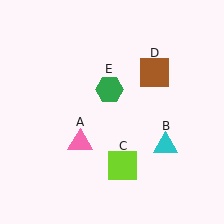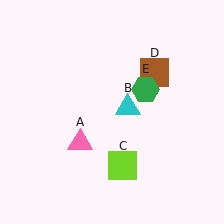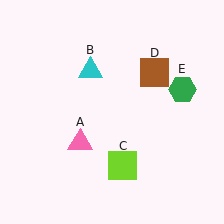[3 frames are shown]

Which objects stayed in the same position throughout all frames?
Pink triangle (object A) and lime square (object C) and brown square (object D) remained stationary.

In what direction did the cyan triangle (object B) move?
The cyan triangle (object B) moved up and to the left.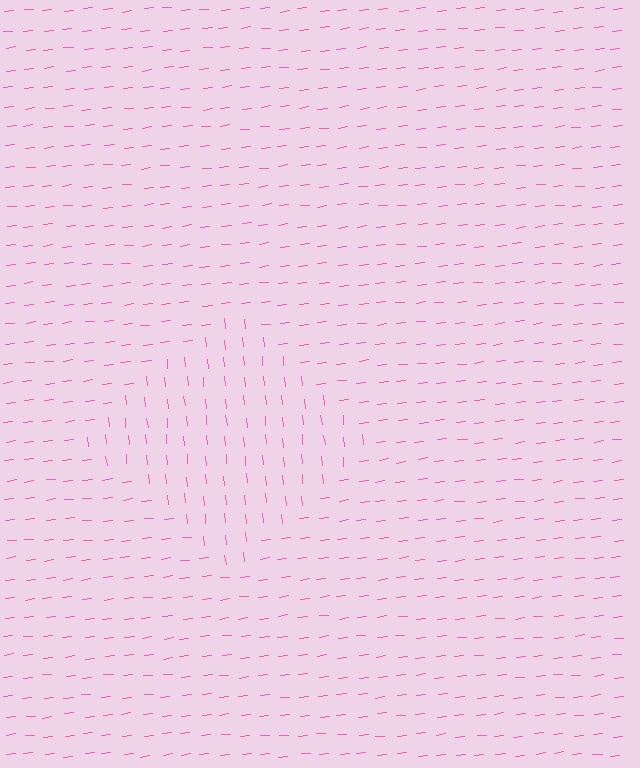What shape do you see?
I see a diamond.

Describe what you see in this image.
The image is filled with small pink line segments. A diamond region in the image has lines oriented differently from the surrounding lines, creating a visible texture boundary.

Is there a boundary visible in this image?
Yes, there is a texture boundary formed by a change in line orientation.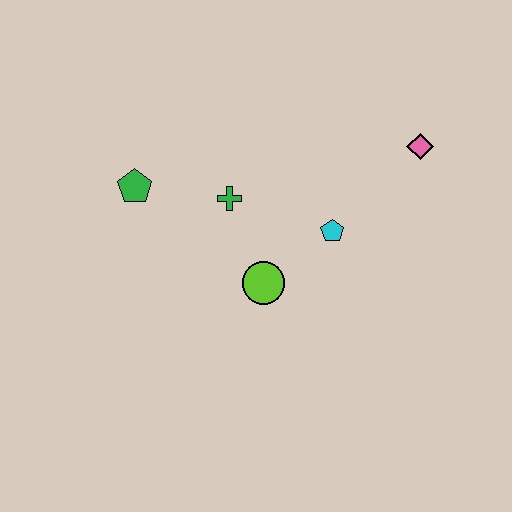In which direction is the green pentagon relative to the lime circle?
The green pentagon is to the left of the lime circle.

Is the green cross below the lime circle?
No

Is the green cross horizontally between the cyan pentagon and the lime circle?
No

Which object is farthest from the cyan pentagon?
The green pentagon is farthest from the cyan pentagon.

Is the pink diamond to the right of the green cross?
Yes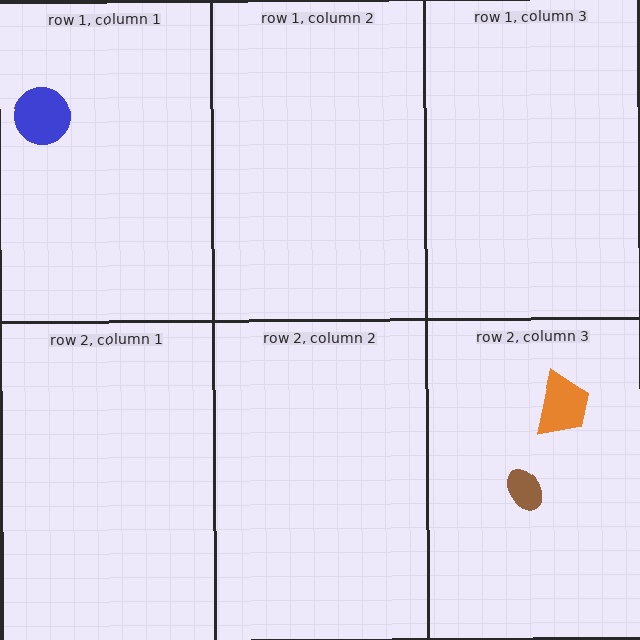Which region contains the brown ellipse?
The row 2, column 3 region.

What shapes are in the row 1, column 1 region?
The blue circle.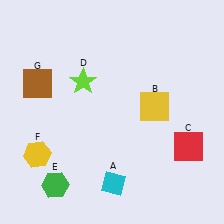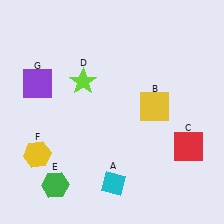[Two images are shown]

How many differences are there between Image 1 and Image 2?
There is 1 difference between the two images.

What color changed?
The square (G) changed from brown in Image 1 to purple in Image 2.